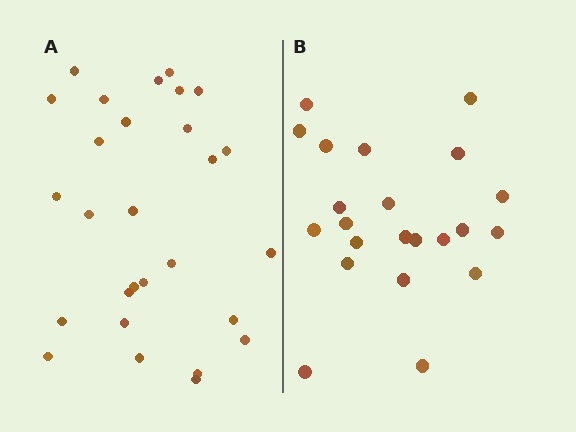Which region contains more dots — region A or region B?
Region A (the left region) has more dots.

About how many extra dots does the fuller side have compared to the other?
Region A has about 6 more dots than region B.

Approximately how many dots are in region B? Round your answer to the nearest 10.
About 20 dots. (The exact count is 22, which rounds to 20.)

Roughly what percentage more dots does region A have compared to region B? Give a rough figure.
About 25% more.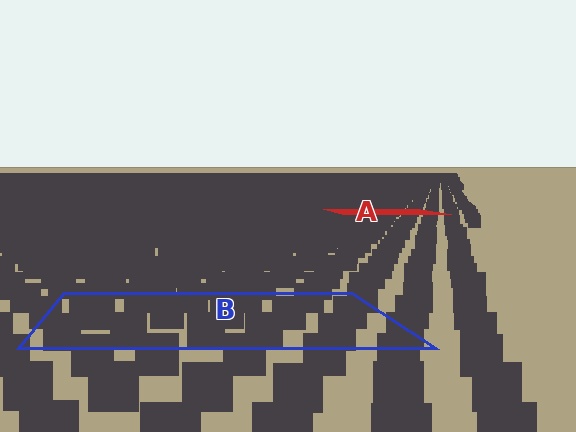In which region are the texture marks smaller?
The texture marks are smaller in region A, because it is farther away.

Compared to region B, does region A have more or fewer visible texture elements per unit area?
Region A has more texture elements per unit area — they are packed more densely because it is farther away.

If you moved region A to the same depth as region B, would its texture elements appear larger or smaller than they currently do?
They would appear larger. At a closer depth, the same texture elements are projected at a bigger on-screen size.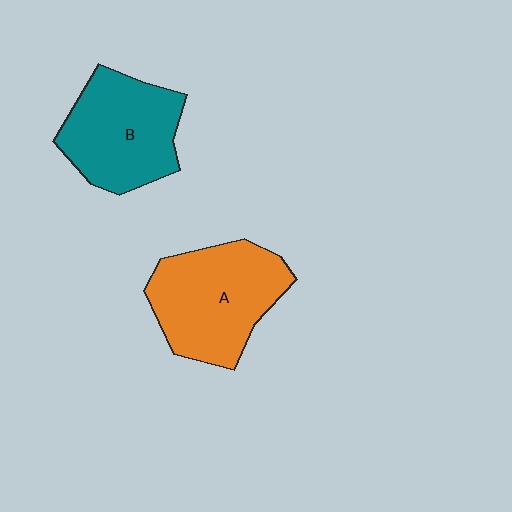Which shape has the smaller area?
Shape B (teal).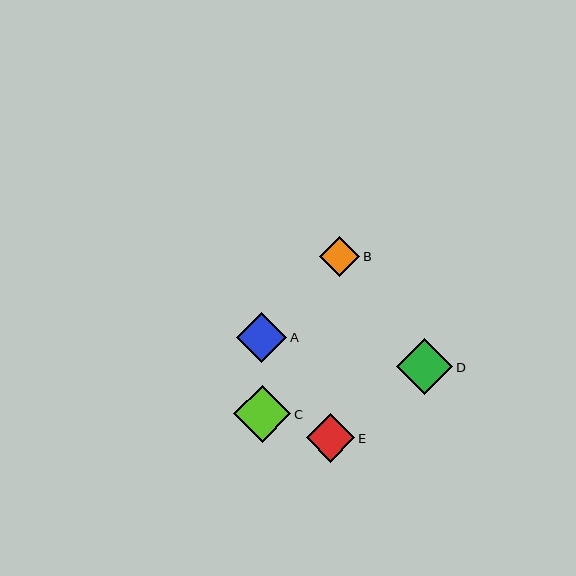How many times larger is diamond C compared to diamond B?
Diamond C is approximately 1.4 times the size of diamond B.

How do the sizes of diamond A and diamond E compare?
Diamond A and diamond E are approximately the same size.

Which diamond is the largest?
Diamond C is the largest with a size of approximately 57 pixels.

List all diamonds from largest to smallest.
From largest to smallest: C, D, A, E, B.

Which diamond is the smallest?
Diamond B is the smallest with a size of approximately 40 pixels.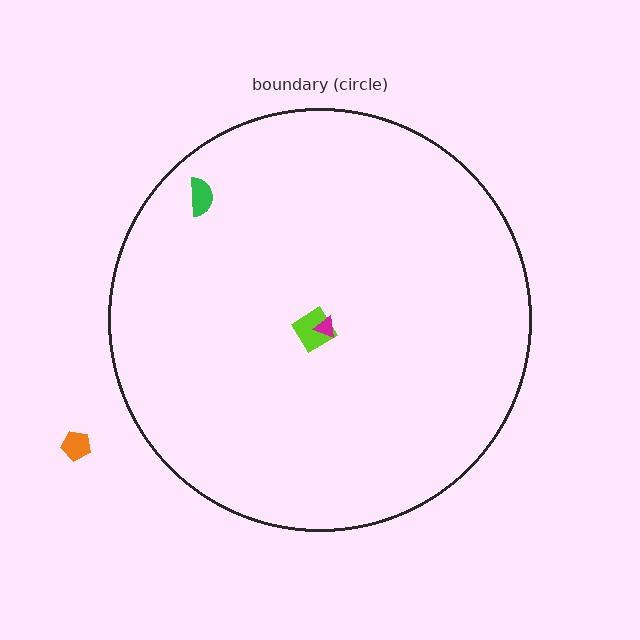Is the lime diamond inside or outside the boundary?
Inside.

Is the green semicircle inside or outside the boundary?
Inside.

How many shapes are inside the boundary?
3 inside, 1 outside.